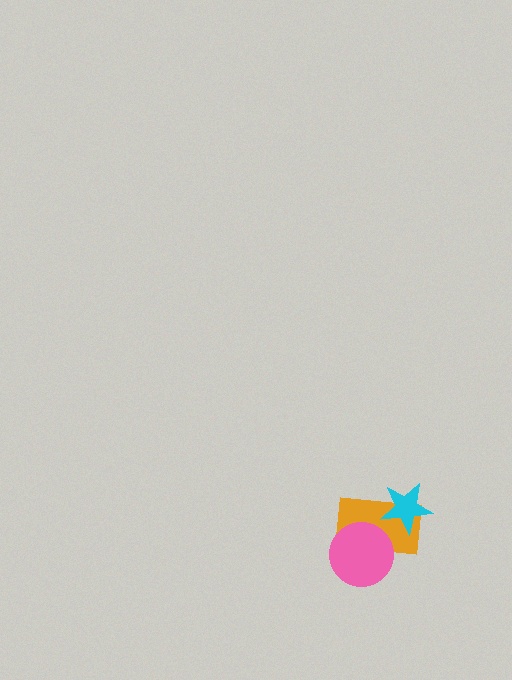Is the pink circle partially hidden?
No, no other shape covers it.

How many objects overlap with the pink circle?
1 object overlaps with the pink circle.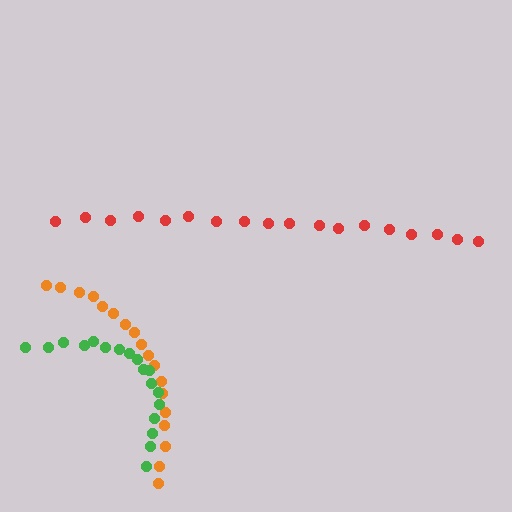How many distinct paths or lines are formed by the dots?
There are 3 distinct paths.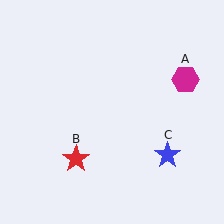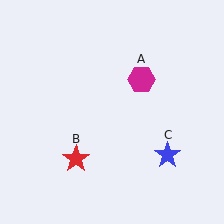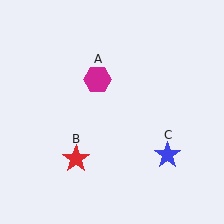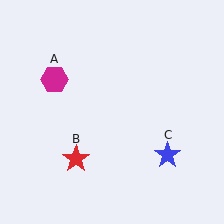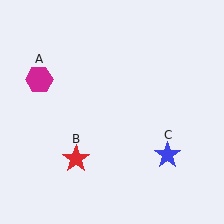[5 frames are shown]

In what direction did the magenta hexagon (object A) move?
The magenta hexagon (object A) moved left.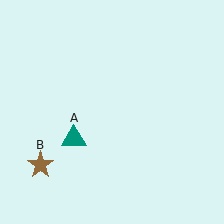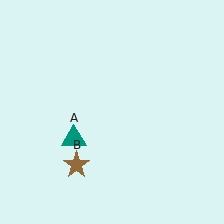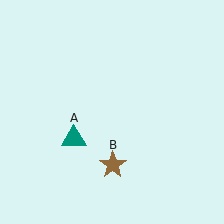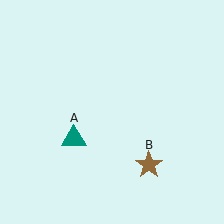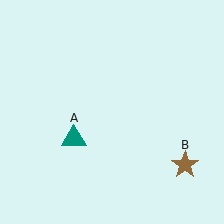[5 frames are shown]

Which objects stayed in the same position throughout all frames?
Teal triangle (object A) remained stationary.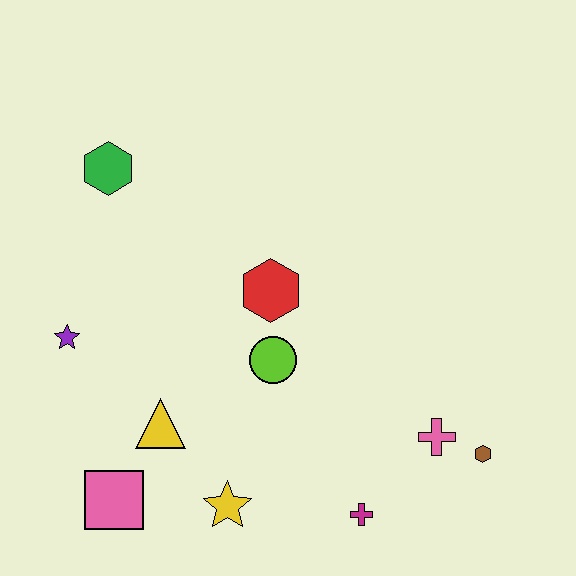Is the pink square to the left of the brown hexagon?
Yes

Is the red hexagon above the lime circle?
Yes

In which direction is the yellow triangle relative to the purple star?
The yellow triangle is to the right of the purple star.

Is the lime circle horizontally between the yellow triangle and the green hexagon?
No